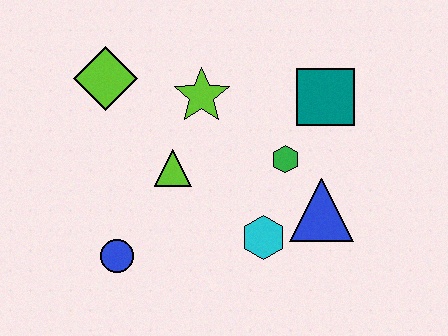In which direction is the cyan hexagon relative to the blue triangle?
The cyan hexagon is to the left of the blue triangle.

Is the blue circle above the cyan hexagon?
No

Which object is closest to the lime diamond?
The lime star is closest to the lime diamond.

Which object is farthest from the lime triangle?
The teal square is farthest from the lime triangle.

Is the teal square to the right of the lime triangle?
Yes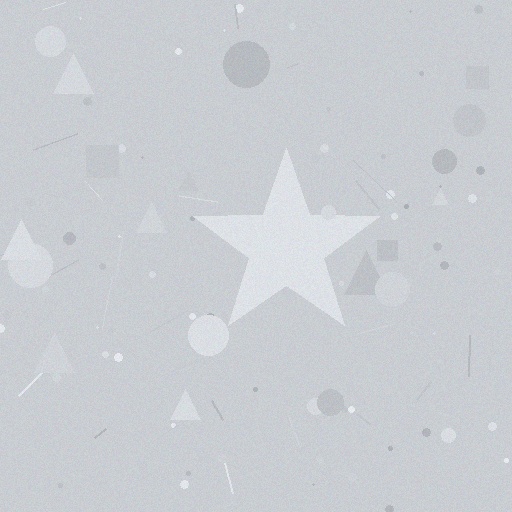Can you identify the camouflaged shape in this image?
The camouflaged shape is a star.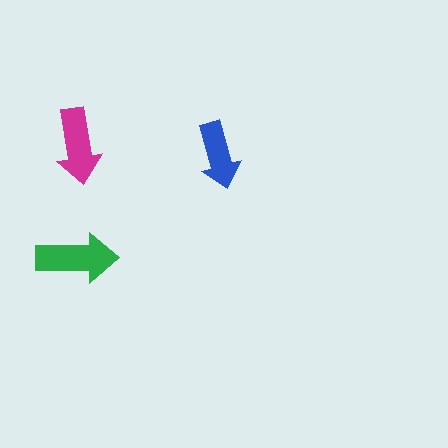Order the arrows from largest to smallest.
the green one, the magenta one, the blue one.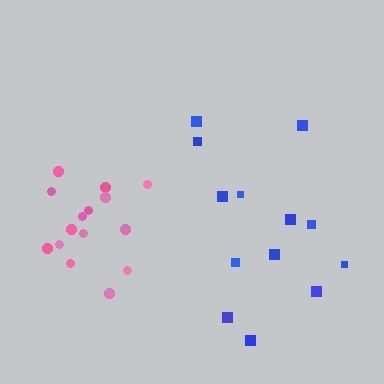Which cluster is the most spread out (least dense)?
Blue.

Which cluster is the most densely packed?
Pink.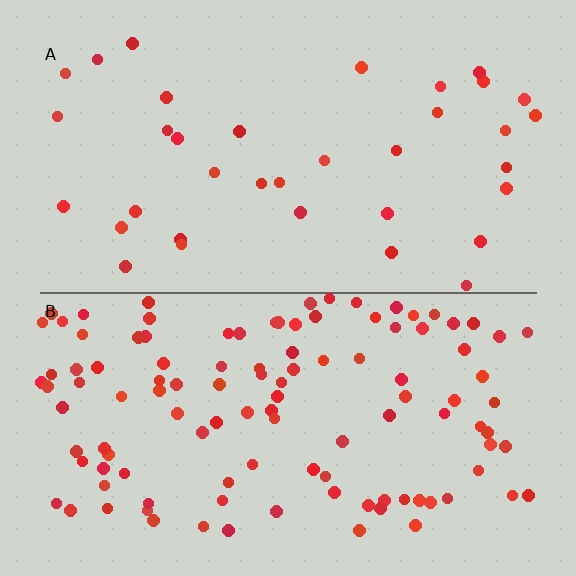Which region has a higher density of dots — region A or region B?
B (the bottom).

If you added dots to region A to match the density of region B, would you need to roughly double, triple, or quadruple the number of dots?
Approximately triple.